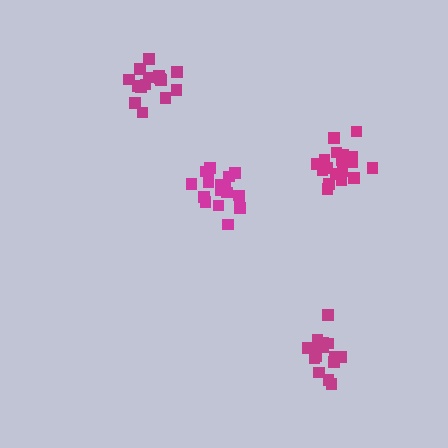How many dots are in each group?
Group 1: 16 dots, Group 2: 19 dots, Group 3: 18 dots, Group 4: 15 dots (68 total).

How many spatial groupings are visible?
There are 4 spatial groupings.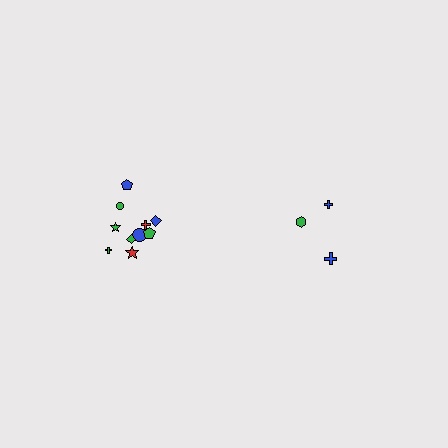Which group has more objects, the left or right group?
The left group.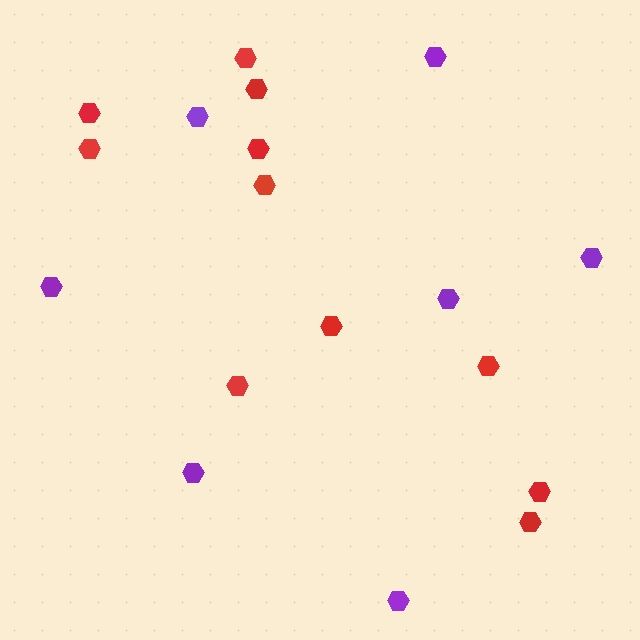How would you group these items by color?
There are 2 groups: one group of red hexagons (11) and one group of purple hexagons (7).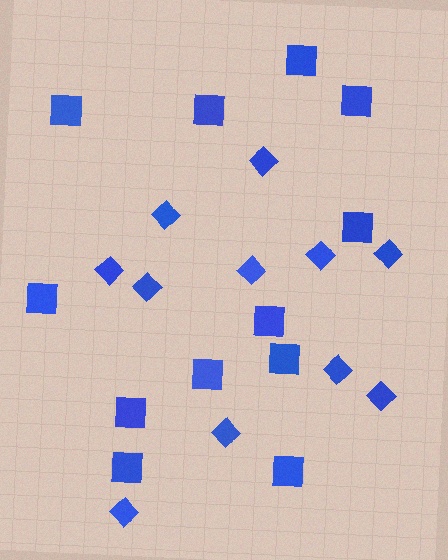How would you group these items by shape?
There are 2 groups: one group of diamonds (11) and one group of squares (12).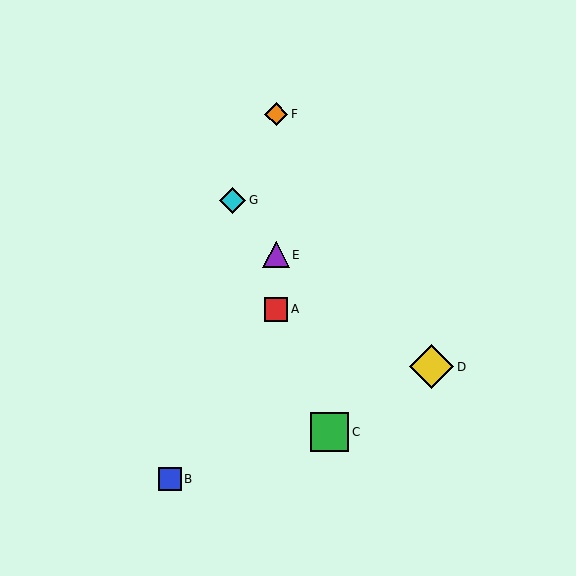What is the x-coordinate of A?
Object A is at x≈276.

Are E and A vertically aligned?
Yes, both are at x≈276.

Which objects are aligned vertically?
Objects A, E, F are aligned vertically.